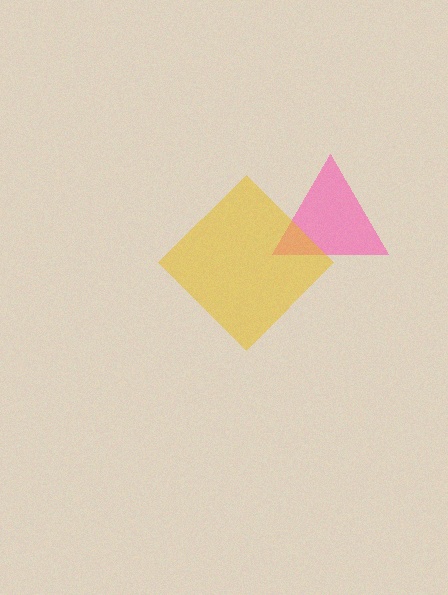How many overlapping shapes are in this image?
There are 2 overlapping shapes in the image.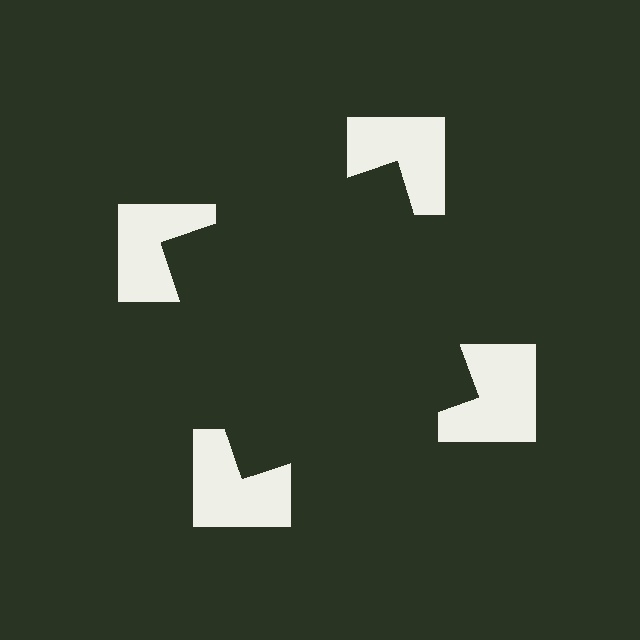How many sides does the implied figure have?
4 sides.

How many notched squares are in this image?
There are 4 — one at each vertex of the illusory square.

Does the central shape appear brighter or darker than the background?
It typically appears slightly darker than the background, even though no actual brightness change is drawn.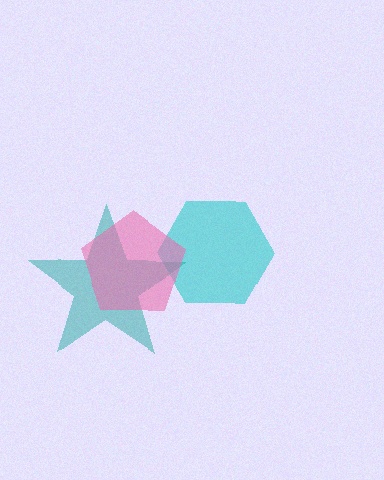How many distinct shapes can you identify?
There are 3 distinct shapes: a cyan hexagon, a teal star, a pink pentagon.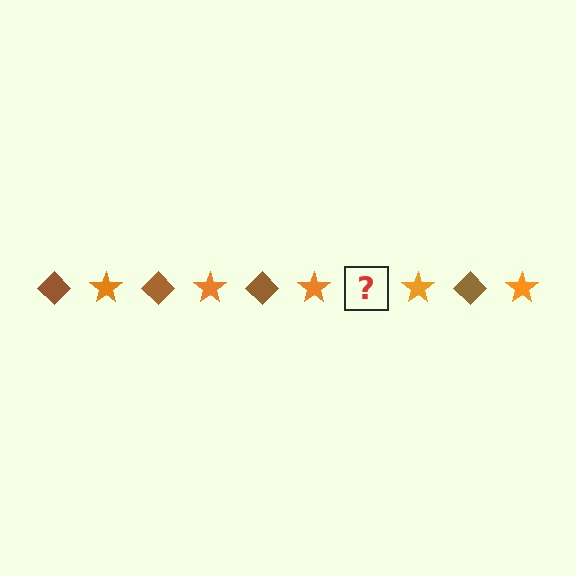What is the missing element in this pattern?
The missing element is a brown diamond.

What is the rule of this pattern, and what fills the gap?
The rule is that the pattern alternates between brown diamond and orange star. The gap should be filled with a brown diamond.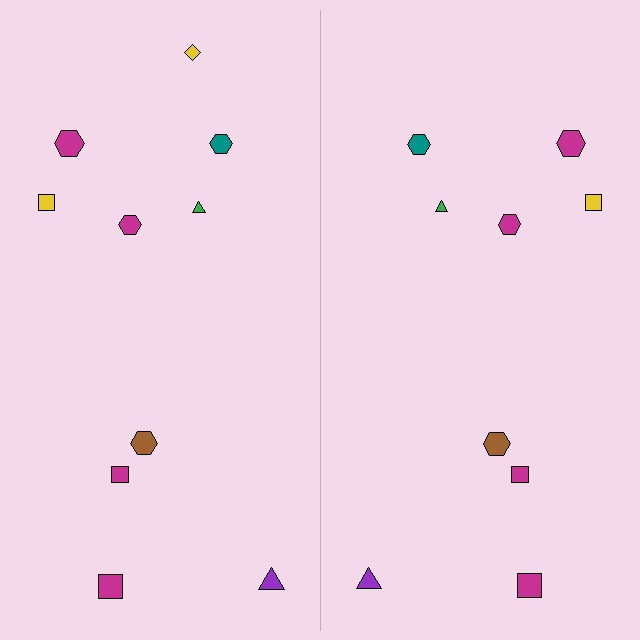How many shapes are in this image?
There are 19 shapes in this image.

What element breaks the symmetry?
A yellow diamond is missing from the right side.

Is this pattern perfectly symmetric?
No, the pattern is not perfectly symmetric. A yellow diamond is missing from the right side.